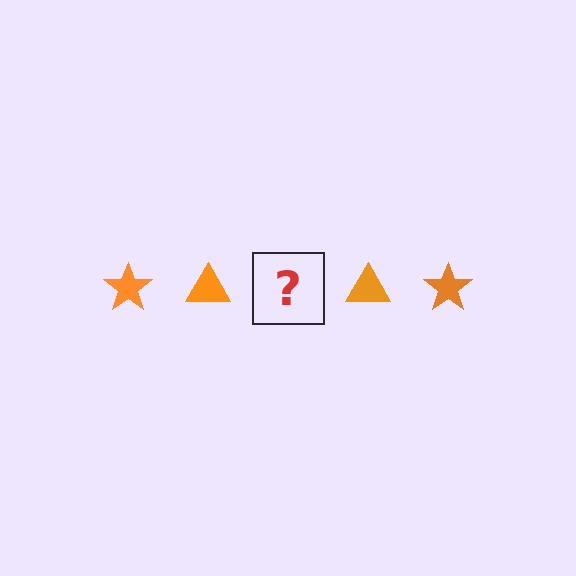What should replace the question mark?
The question mark should be replaced with an orange star.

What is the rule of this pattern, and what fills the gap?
The rule is that the pattern cycles through star, triangle shapes in orange. The gap should be filled with an orange star.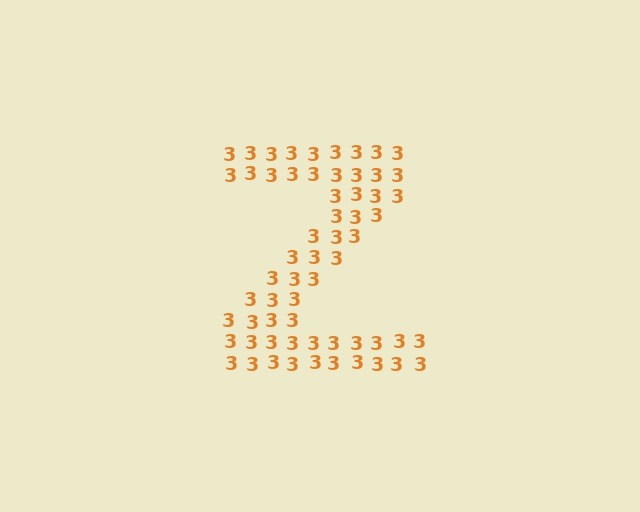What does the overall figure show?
The overall figure shows the letter Z.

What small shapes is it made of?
It is made of small digit 3's.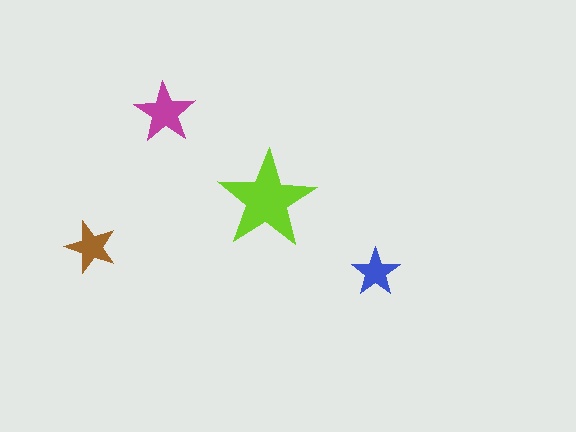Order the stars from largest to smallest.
the lime one, the magenta one, the brown one, the blue one.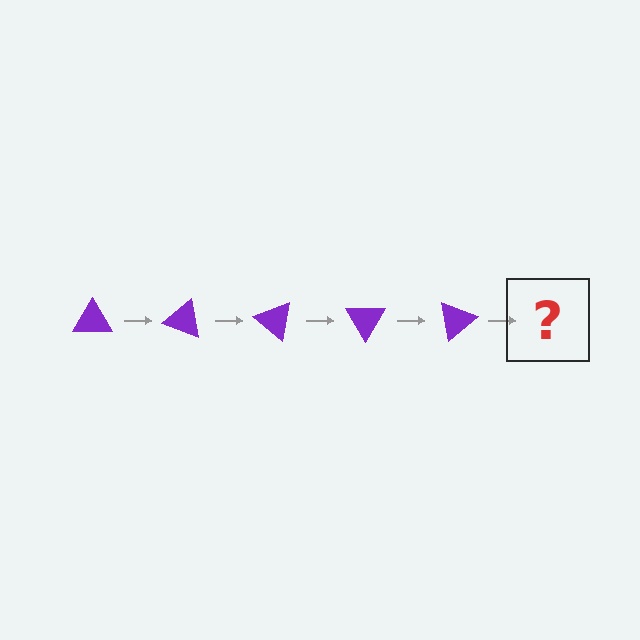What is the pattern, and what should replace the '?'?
The pattern is that the triangle rotates 20 degrees each step. The '?' should be a purple triangle rotated 100 degrees.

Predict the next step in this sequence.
The next step is a purple triangle rotated 100 degrees.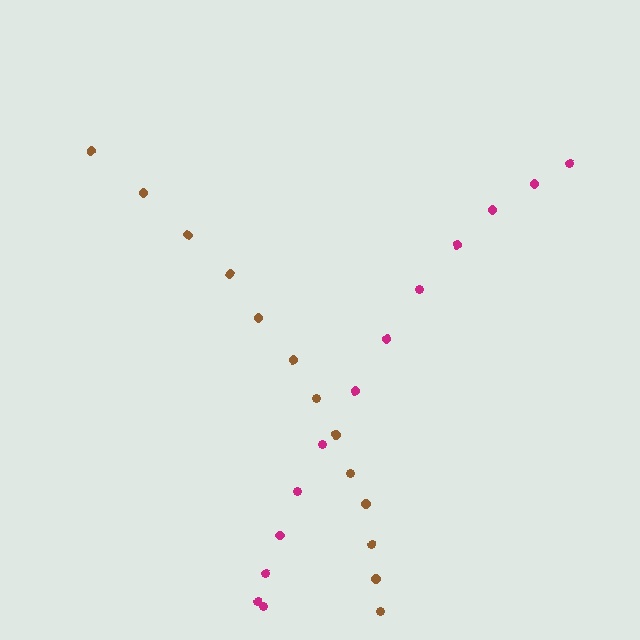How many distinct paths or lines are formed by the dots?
There are 2 distinct paths.